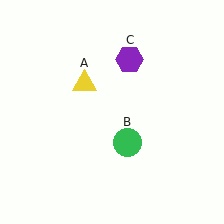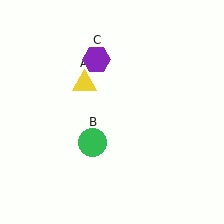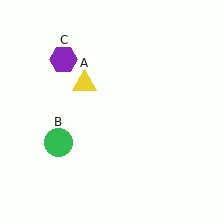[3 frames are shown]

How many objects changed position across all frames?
2 objects changed position: green circle (object B), purple hexagon (object C).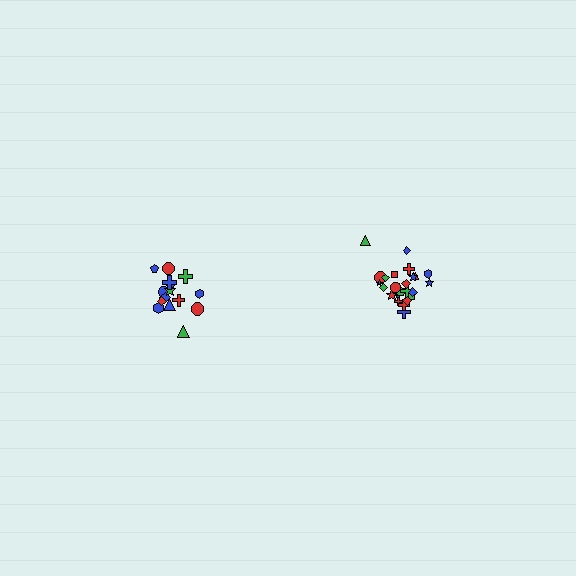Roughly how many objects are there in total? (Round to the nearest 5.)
Roughly 40 objects in total.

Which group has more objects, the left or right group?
The right group.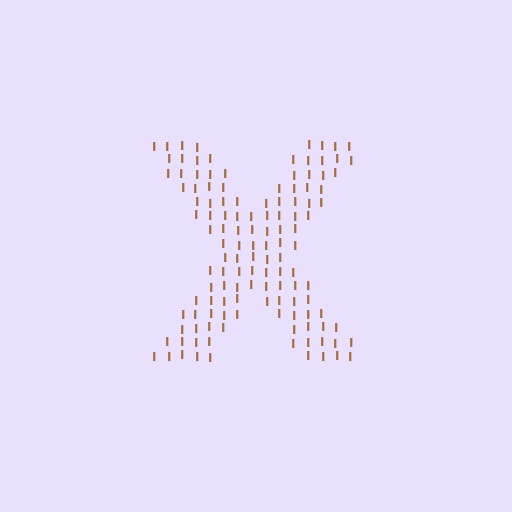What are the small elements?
The small elements are letter I's.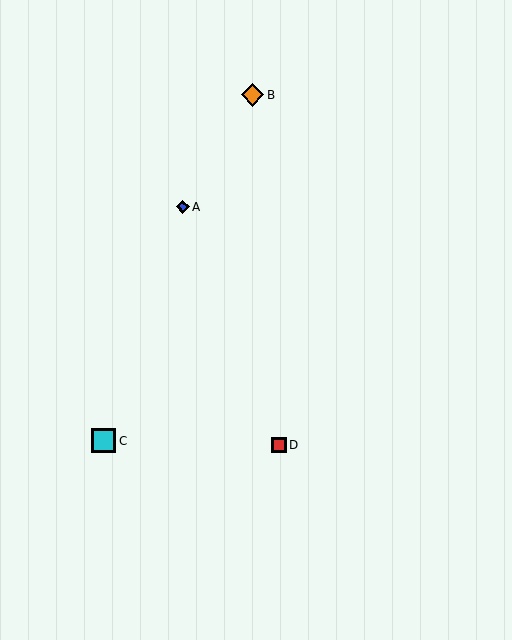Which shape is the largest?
The cyan square (labeled C) is the largest.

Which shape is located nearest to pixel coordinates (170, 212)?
The blue diamond (labeled A) at (183, 207) is nearest to that location.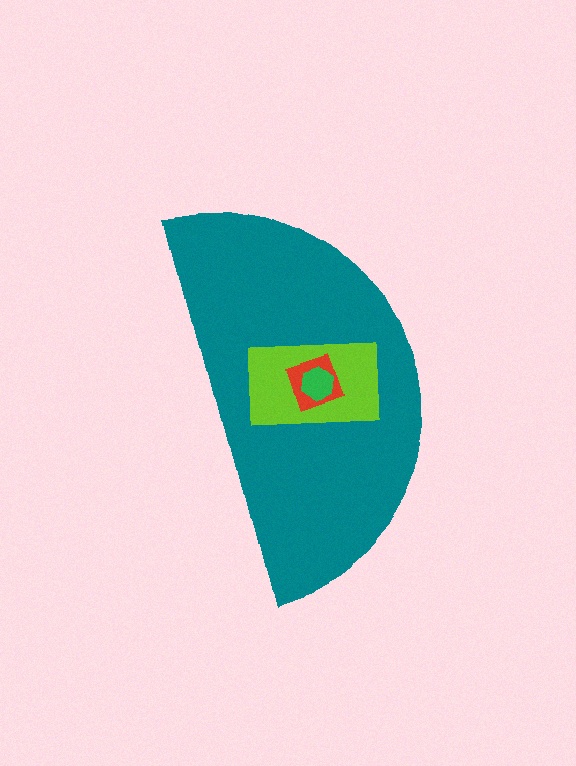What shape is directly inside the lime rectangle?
The red diamond.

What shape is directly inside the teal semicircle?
The lime rectangle.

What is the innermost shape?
The green hexagon.